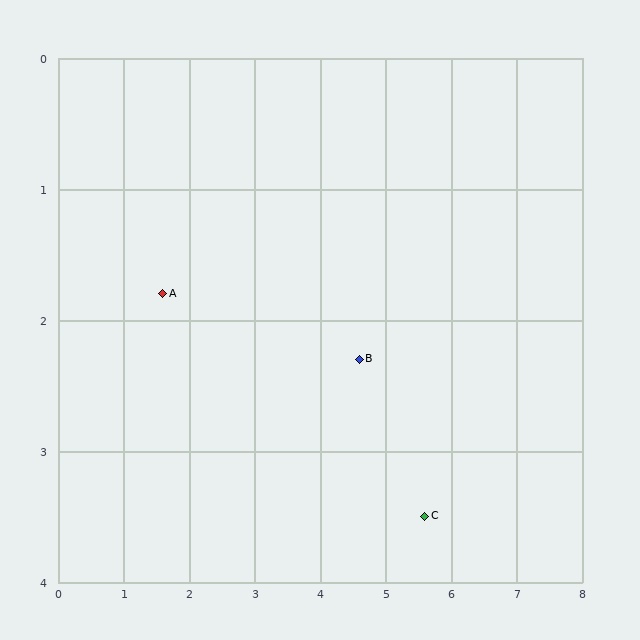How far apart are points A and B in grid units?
Points A and B are about 3.0 grid units apart.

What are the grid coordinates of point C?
Point C is at approximately (5.6, 3.5).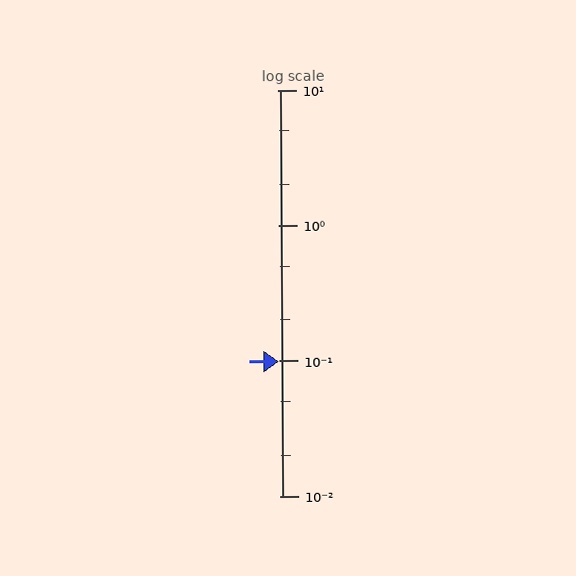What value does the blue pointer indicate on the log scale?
The pointer indicates approximately 0.098.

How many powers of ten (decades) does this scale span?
The scale spans 3 decades, from 0.01 to 10.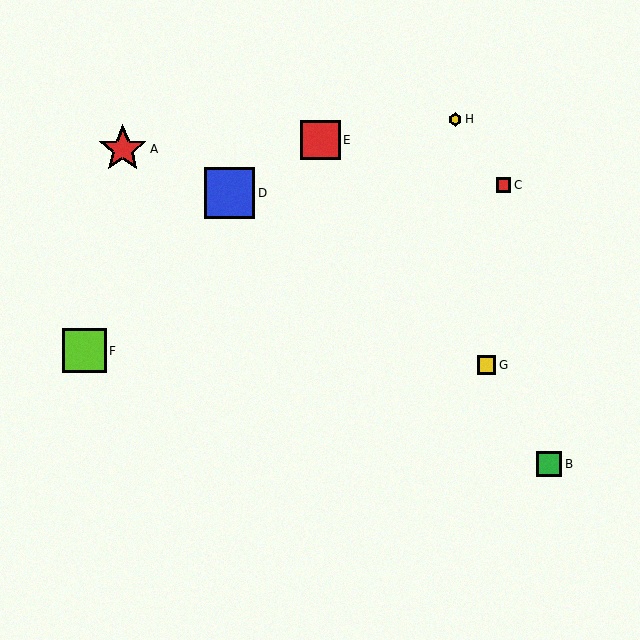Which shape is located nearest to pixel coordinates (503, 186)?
The red square (labeled C) at (503, 185) is nearest to that location.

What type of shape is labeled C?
Shape C is a red square.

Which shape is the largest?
The blue square (labeled D) is the largest.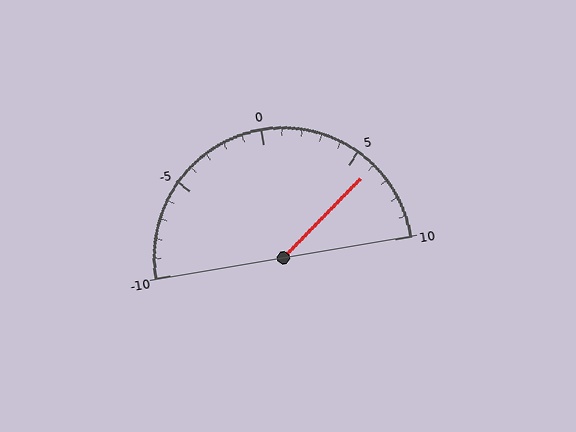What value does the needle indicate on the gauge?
The needle indicates approximately 6.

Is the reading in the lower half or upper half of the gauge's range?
The reading is in the upper half of the range (-10 to 10).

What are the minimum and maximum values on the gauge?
The gauge ranges from -10 to 10.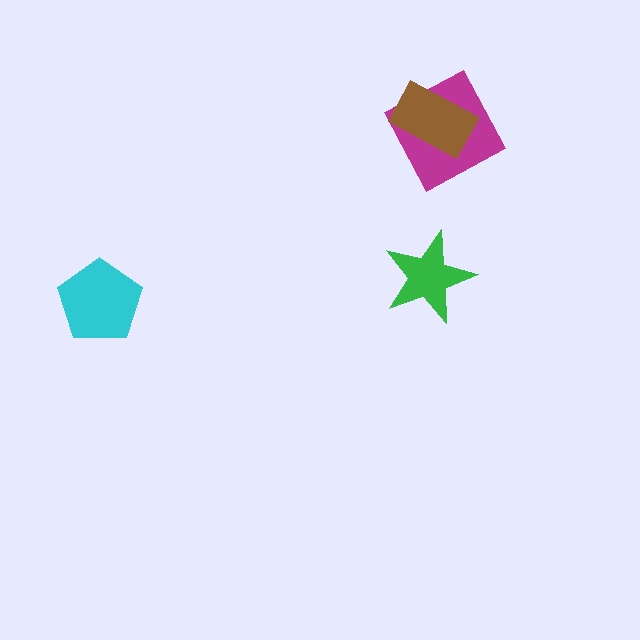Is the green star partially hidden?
No, no other shape covers it.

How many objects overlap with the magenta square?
1 object overlaps with the magenta square.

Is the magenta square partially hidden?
Yes, it is partially covered by another shape.